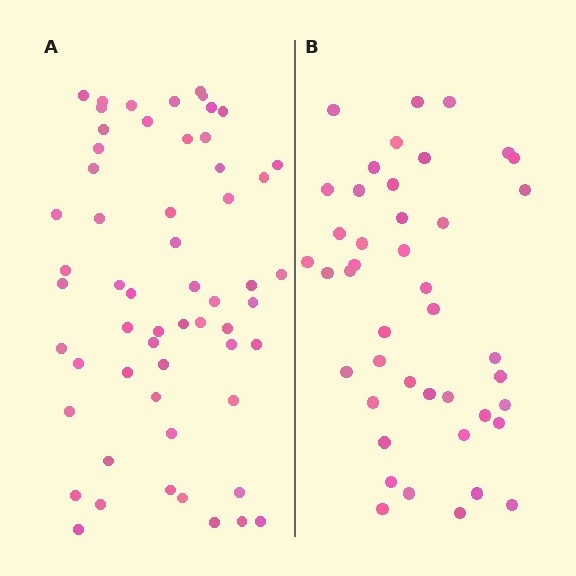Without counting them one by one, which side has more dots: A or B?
Region A (the left region) has more dots.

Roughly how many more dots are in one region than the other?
Region A has approximately 15 more dots than region B.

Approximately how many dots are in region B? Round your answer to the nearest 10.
About 40 dots. (The exact count is 43, which rounds to 40.)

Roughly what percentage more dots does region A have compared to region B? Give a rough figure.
About 35% more.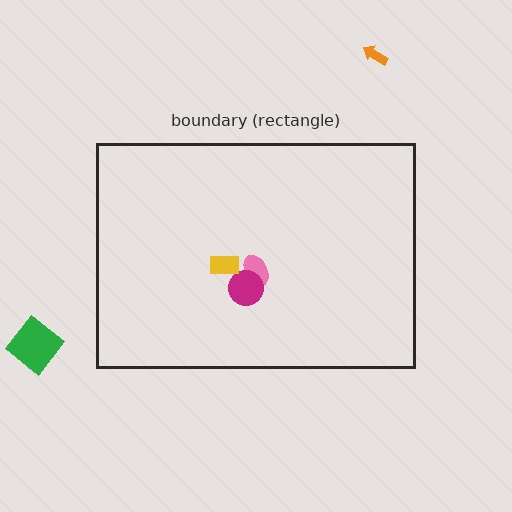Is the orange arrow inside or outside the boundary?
Outside.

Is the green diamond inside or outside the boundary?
Outside.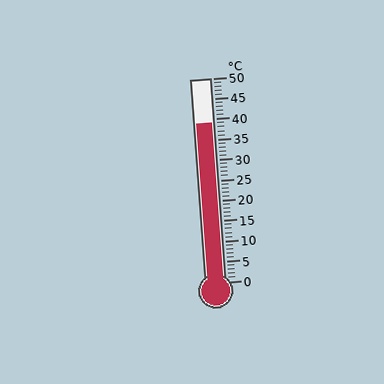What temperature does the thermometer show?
The thermometer shows approximately 39°C.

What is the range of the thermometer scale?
The thermometer scale ranges from 0°C to 50°C.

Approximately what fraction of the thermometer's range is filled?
The thermometer is filled to approximately 80% of its range.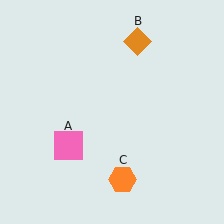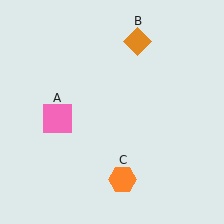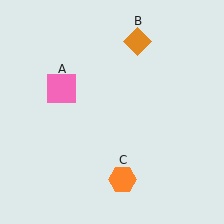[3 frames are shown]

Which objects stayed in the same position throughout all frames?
Orange diamond (object B) and orange hexagon (object C) remained stationary.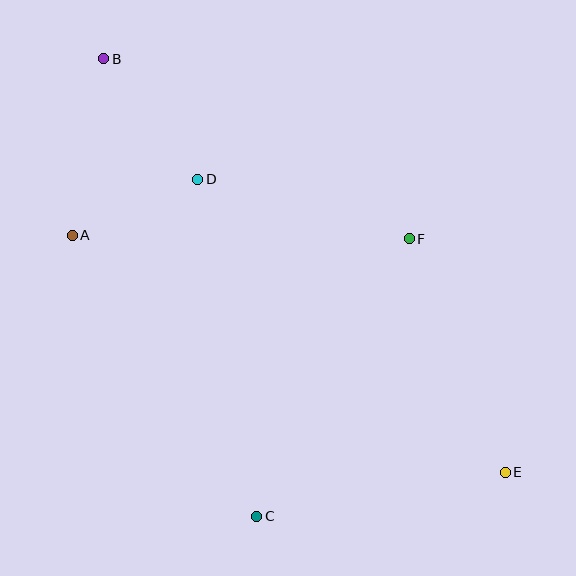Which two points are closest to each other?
Points A and D are closest to each other.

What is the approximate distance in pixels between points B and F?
The distance between B and F is approximately 354 pixels.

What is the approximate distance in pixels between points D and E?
The distance between D and E is approximately 425 pixels.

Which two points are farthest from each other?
Points B and E are farthest from each other.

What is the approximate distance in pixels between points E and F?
The distance between E and F is approximately 253 pixels.